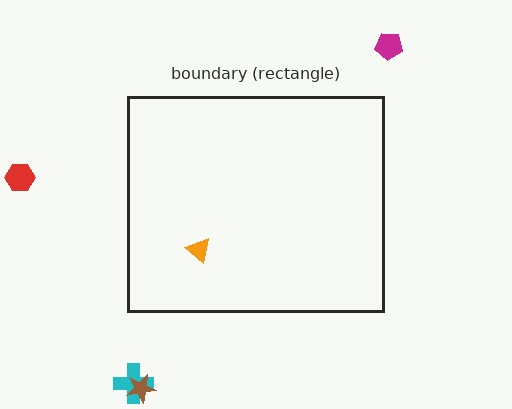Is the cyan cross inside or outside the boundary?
Outside.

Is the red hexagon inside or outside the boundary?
Outside.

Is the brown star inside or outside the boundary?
Outside.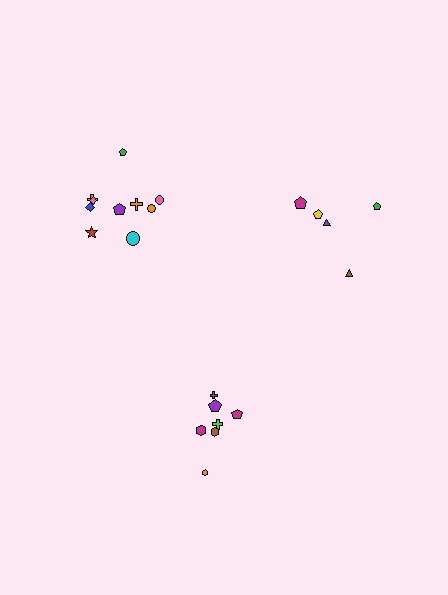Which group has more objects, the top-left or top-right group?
The top-left group.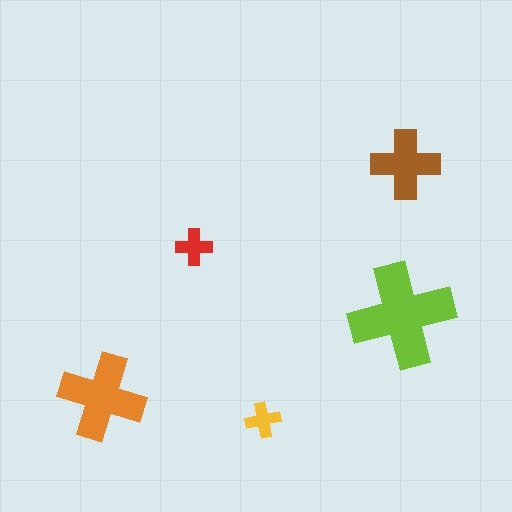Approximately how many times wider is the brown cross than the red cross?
About 2 times wider.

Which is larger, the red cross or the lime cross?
The lime one.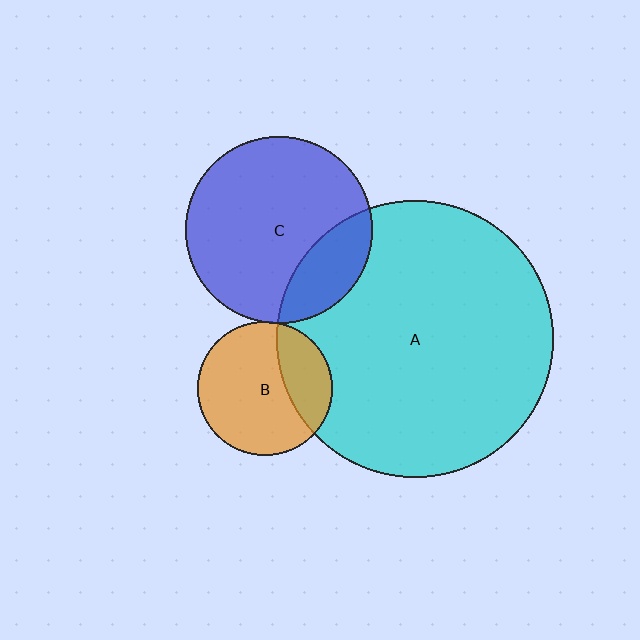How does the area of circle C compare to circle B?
Approximately 1.9 times.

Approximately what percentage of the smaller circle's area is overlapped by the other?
Approximately 30%.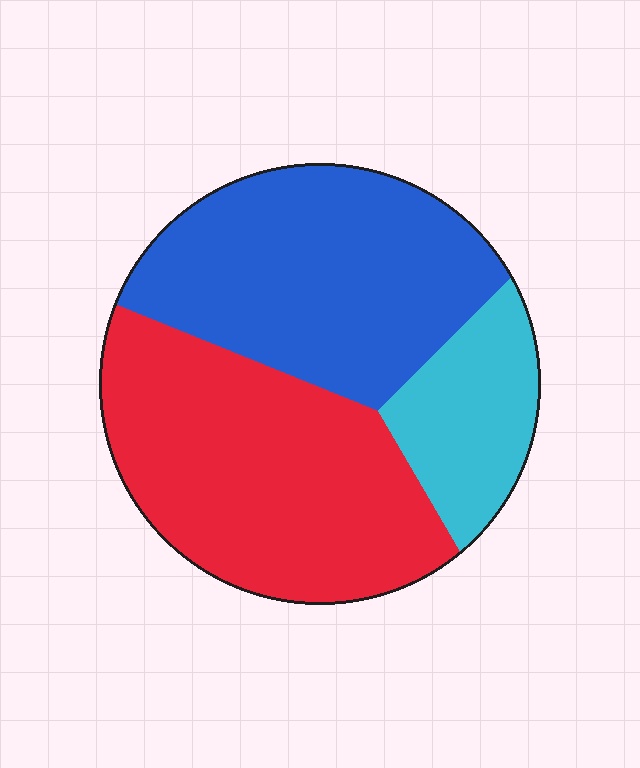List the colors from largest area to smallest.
From largest to smallest: red, blue, cyan.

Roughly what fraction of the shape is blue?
Blue covers 40% of the shape.